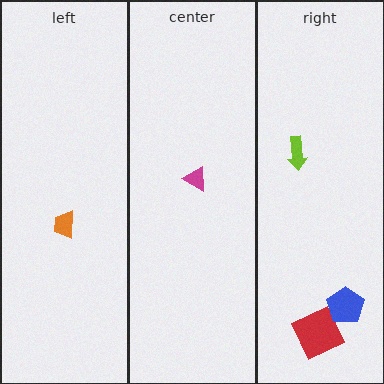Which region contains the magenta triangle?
The center region.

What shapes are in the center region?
The magenta triangle.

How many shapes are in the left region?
1.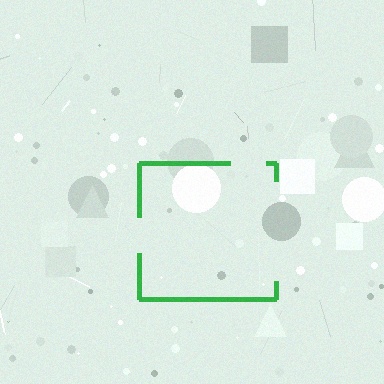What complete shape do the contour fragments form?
The contour fragments form a square.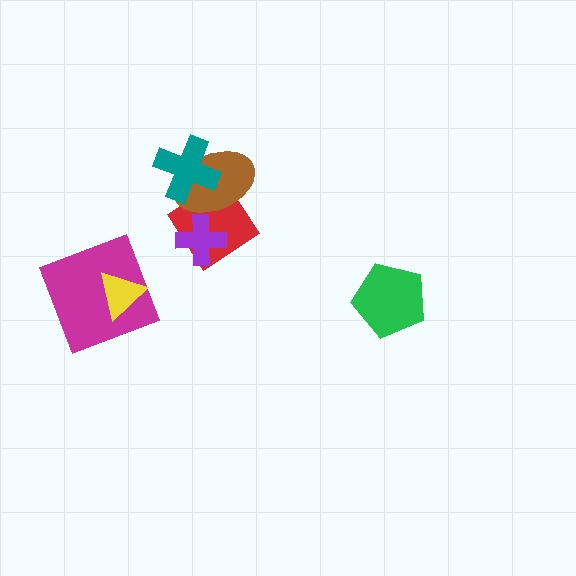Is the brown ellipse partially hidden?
Yes, it is partially covered by another shape.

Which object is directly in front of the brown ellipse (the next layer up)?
The purple cross is directly in front of the brown ellipse.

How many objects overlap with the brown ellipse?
3 objects overlap with the brown ellipse.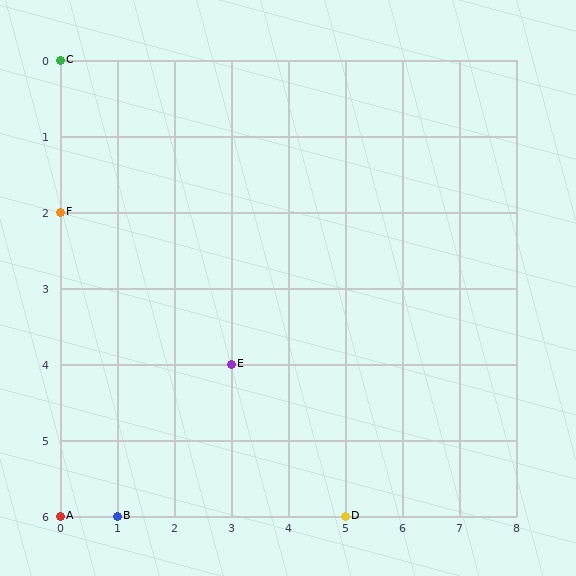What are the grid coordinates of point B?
Point B is at grid coordinates (1, 6).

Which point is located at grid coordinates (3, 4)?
Point E is at (3, 4).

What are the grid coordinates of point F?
Point F is at grid coordinates (0, 2).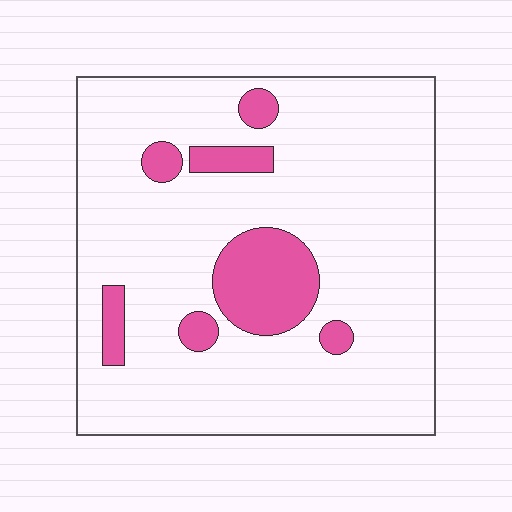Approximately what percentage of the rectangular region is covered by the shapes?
Approximately 15%.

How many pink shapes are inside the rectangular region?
7.